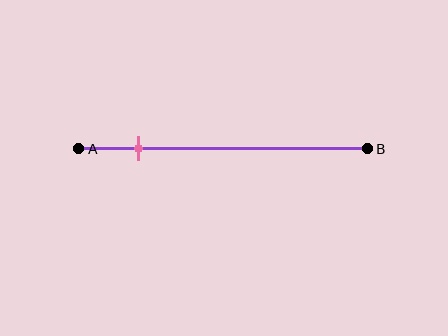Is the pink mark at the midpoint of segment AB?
No, the mark is at about 20% from A, not at the 50% midpoint.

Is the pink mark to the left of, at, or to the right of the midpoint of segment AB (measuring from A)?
The pink mark is to the left of the midpoint of segment AB.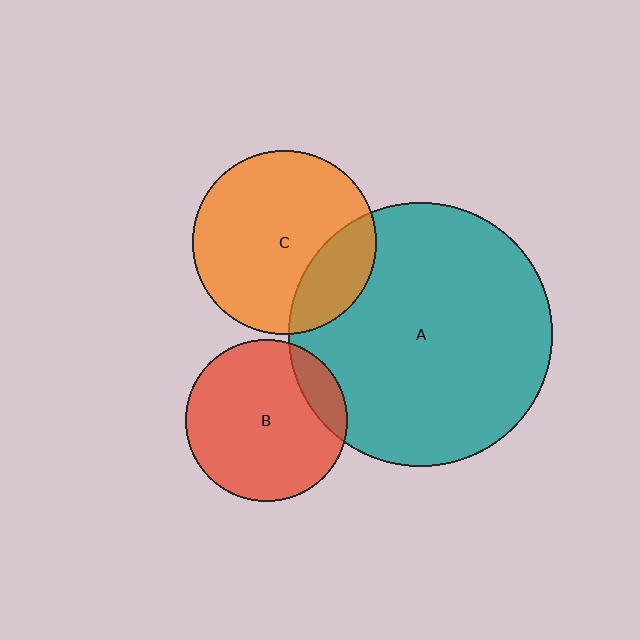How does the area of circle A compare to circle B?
Approximately 2.7 times.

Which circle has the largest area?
Circle A (teal).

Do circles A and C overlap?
Yes.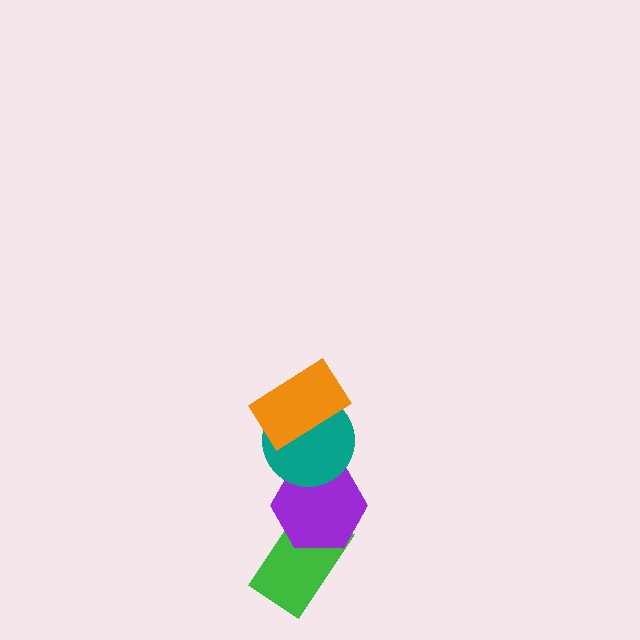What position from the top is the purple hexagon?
The purple hexagon is 3rd from the top.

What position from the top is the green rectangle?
The green rectangle is 4th from the top.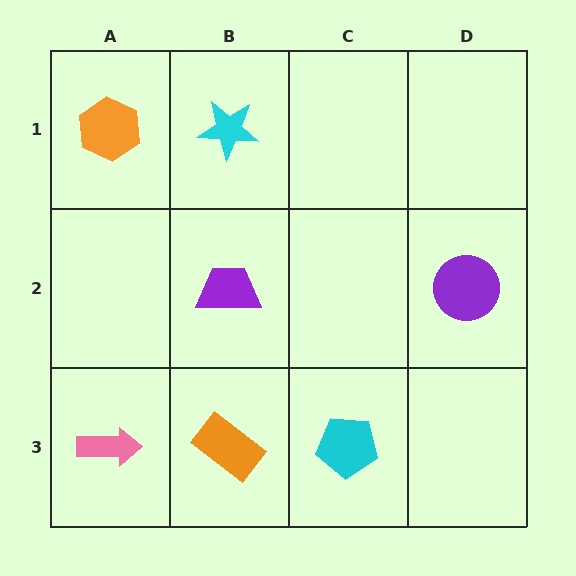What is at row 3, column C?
A cyan pentagon.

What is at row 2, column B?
A purple trapezoid.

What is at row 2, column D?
A purple circle.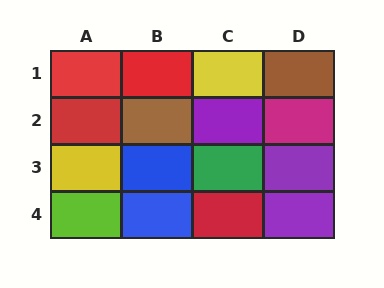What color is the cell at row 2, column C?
Purple.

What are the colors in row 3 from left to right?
Yellow, blue, green, purple.